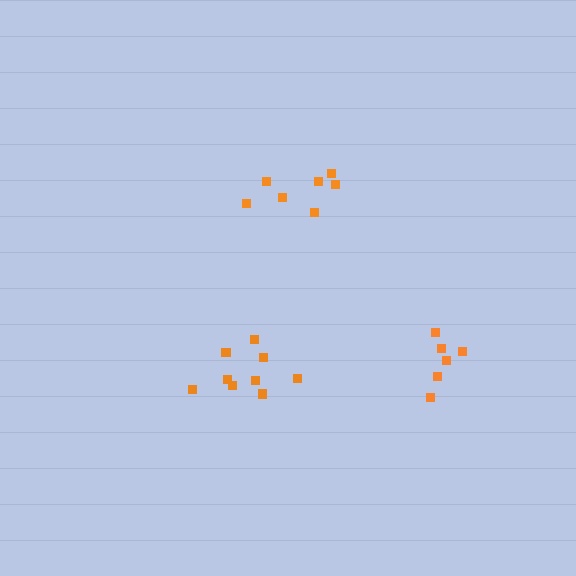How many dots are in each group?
Group 1: 7 dots, Group 2: 6 dots, Group 3: 9 dots (22 total).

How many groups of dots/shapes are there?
There are 3 groups.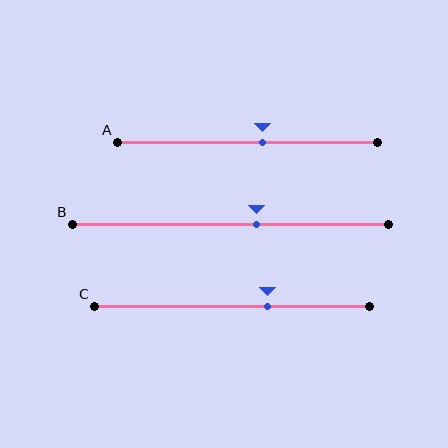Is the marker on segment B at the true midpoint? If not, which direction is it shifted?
No, the marker on segment B is shifted to the right by about 8% of the segment length.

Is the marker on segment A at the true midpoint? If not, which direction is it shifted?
No, the marker on segment A is shifted to the right by about 6% of the segment length.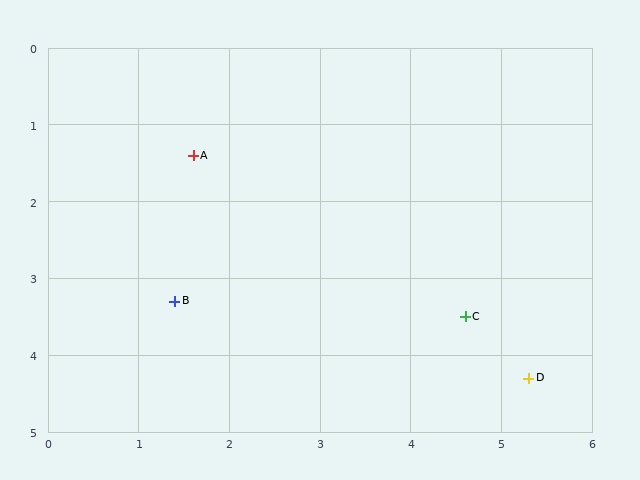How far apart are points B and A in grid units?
Points B and A are about 1.9 grid units apart.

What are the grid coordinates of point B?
Point B is at approximately (1.4, 3.3).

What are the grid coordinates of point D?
Point D is at approximately (5.3, 4.3).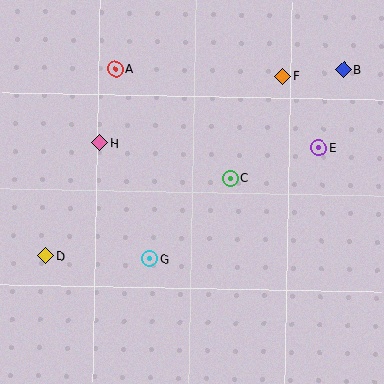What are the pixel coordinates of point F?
Point F is at (283, 76).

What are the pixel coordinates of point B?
Point B is at (344, 69).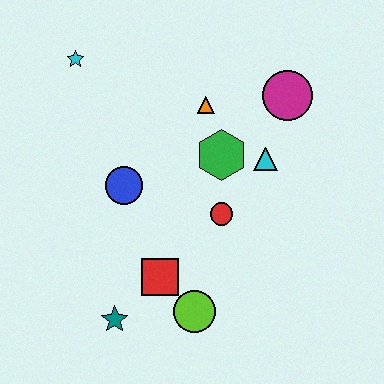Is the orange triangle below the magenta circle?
Yes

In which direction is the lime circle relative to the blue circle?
The lime circle is below the blue circle.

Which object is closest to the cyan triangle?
The green hexagon is closest to the cyan triangle.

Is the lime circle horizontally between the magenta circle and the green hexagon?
No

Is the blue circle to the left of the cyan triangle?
Yes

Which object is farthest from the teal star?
The magenta circle is farthest from the teal star.